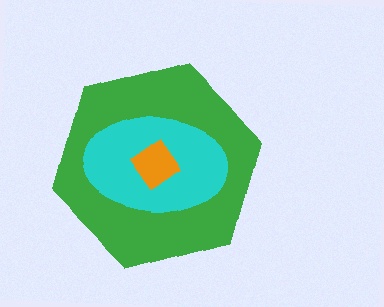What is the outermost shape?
The green hexagon.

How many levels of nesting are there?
3.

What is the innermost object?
The orange diamond.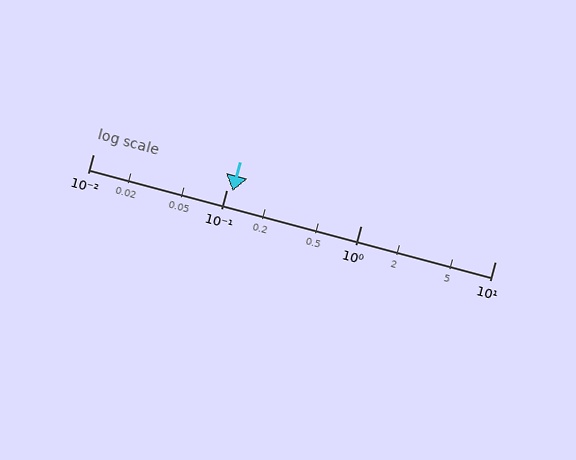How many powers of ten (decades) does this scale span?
The scale spans 3 decades, from 0.01 to 10.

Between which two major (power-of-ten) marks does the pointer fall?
The pointer is between 0.1 and 1.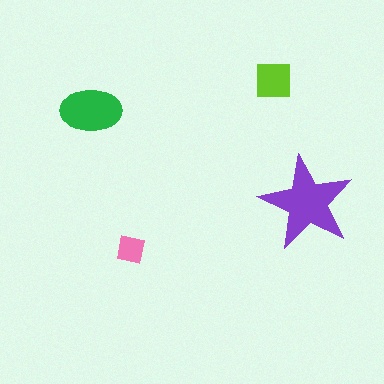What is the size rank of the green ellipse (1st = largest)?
2nd.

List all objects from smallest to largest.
The pink square, the lime square, the green ellipse, the purple star.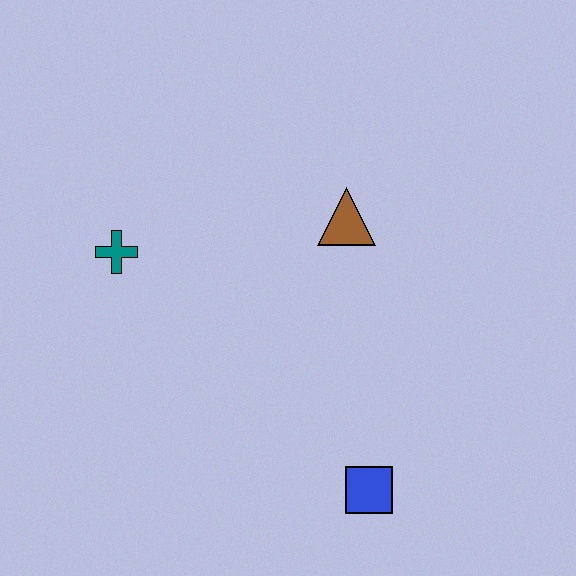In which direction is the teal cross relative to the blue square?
The teal cross is to the left of the blue square.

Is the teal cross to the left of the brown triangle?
Yes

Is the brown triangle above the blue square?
Yes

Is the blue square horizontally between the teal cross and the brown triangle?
No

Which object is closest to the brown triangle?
The teal cross is closest to the brown triangle.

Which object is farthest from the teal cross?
The blue square is farthest from the teal cross.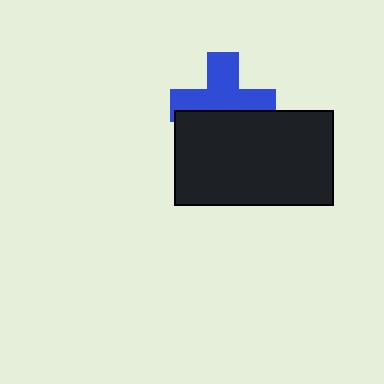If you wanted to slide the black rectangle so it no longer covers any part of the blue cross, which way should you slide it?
Slide it down — that is the most direct way to separate the two shapes.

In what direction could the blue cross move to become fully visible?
The blue cross could move up. That would shift it out from behind the black rectangle entirely.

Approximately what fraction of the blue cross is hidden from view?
Roughly 41% of the blue cross is hidden behind the black rectangle.